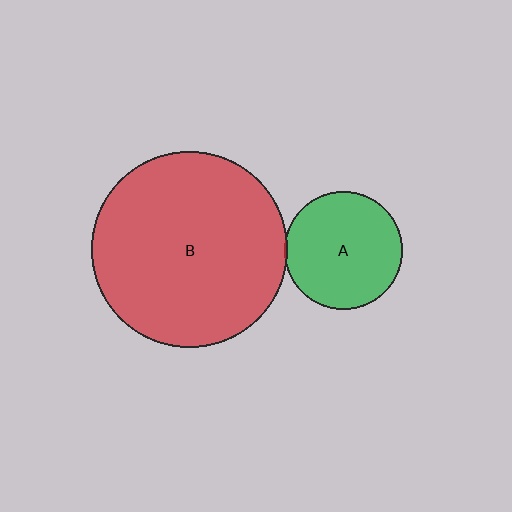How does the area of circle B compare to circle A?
Approximately 2.8 times.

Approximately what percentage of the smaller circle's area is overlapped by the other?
Approximately 5%.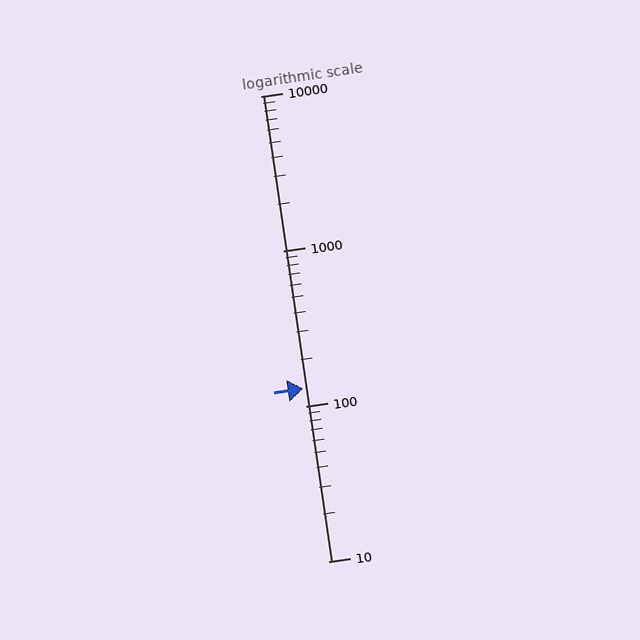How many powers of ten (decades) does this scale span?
The scale spans 3 decades, from 10 to 10000.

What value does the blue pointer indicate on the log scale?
The pointer indicates approximately 130.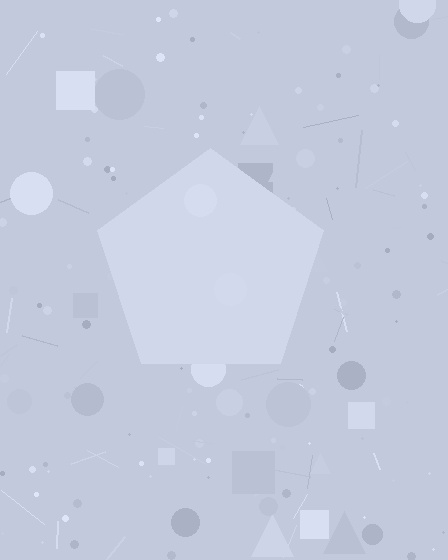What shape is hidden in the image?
A pentagon is hidden in the image.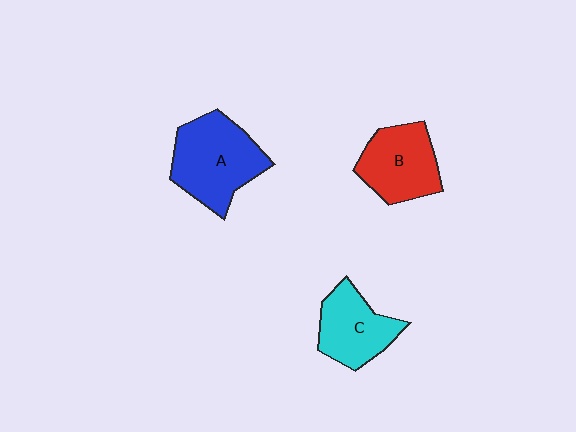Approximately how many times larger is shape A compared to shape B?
Approximately 1.3 times.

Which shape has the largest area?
Shape A (blue).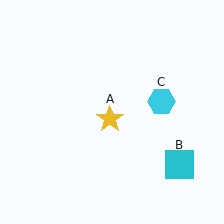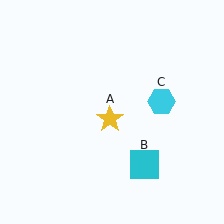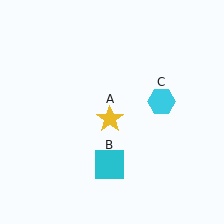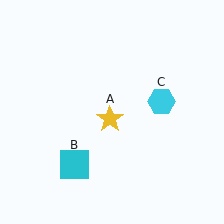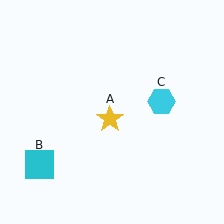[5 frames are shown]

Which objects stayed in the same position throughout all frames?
Yellow star (object A) and cyan hexagon (object C) remained stationary.